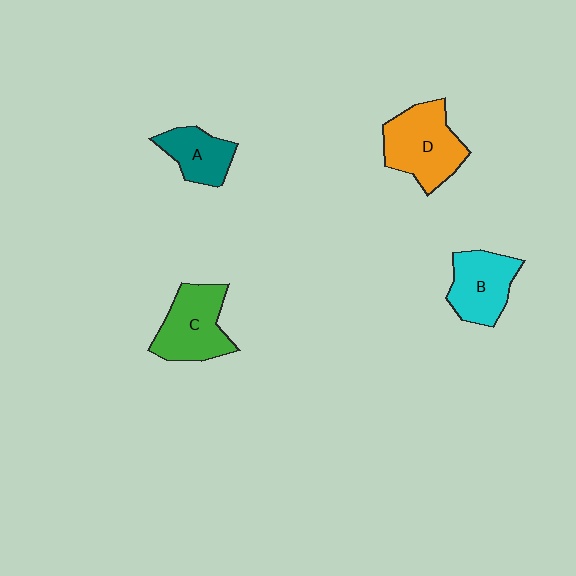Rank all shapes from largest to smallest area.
From largest to smallest: D (orange), C (green), B (cyan), A (teal).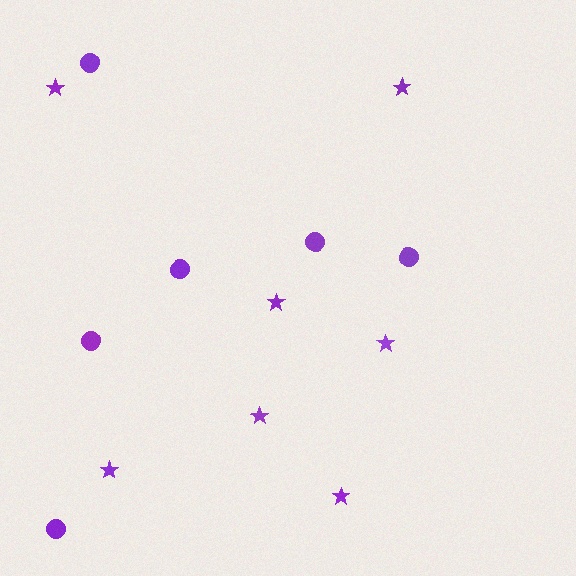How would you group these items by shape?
There are 2 groups: one group of stars (7) and one group of circles (6).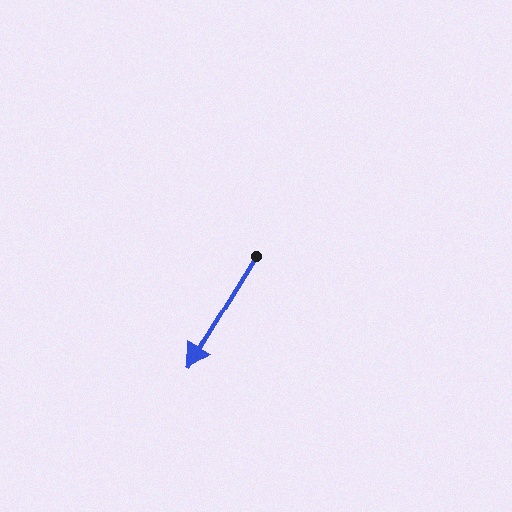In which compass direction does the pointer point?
Southwest.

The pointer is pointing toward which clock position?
Roughly 7 o'clock.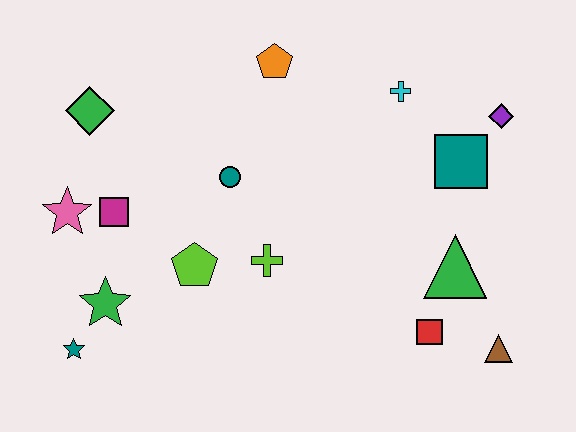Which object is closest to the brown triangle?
The red square is closest to the brown triangle.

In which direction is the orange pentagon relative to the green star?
The orange pentagon is above the green star.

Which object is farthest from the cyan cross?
The teal star is farthest from the cyan cross.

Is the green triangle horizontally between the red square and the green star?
No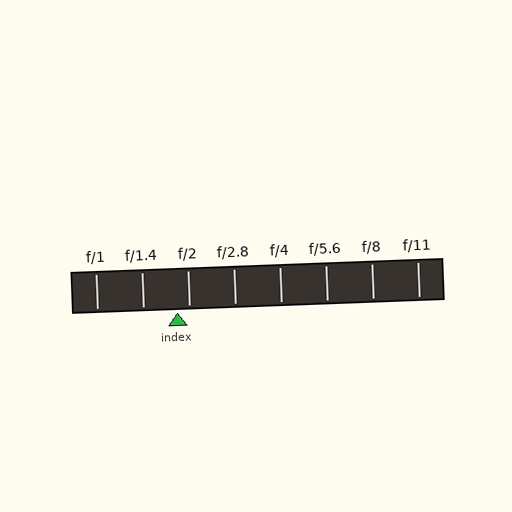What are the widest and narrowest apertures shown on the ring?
The widest aperture shown is f/1 and the narrowest is f/11.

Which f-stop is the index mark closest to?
The index mark is closest to f/2.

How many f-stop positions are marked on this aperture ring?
There are 8 f-stop positions marked.